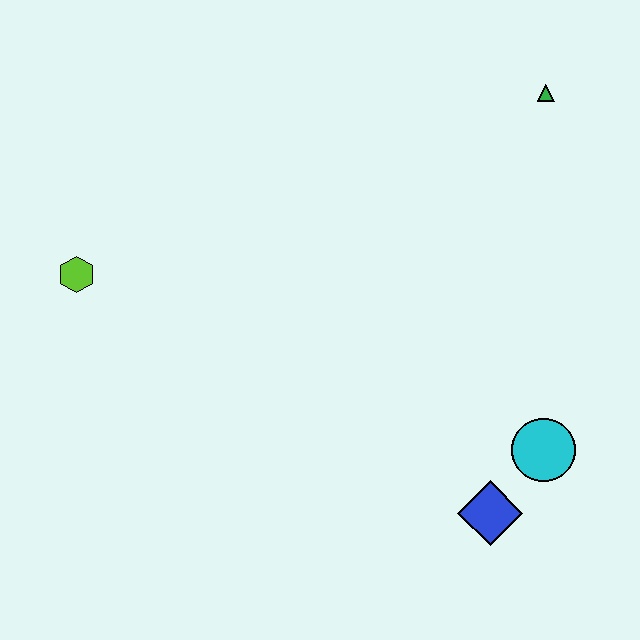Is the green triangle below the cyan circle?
No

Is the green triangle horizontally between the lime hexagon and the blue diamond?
No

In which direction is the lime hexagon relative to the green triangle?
The lime hexagon is to the left of the green triangle.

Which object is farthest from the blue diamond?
The lime hexagon is farthest from the blue diamond.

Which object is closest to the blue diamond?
The cyan circle is closest to the blue diamond.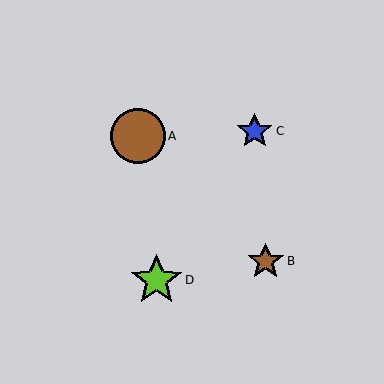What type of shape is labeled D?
Shape D is a lime star.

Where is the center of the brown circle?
The center of the brown circle is at (138, 136).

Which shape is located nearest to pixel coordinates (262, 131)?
The blue star (labeled C) at (255, 131) is nearest to that location.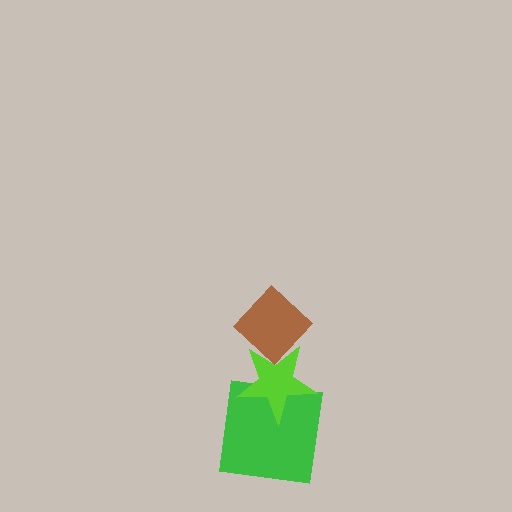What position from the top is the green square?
The green square is 3rd from the top.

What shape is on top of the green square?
The lime star is on top of the green square.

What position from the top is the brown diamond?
The brown diamond is 1st from the top.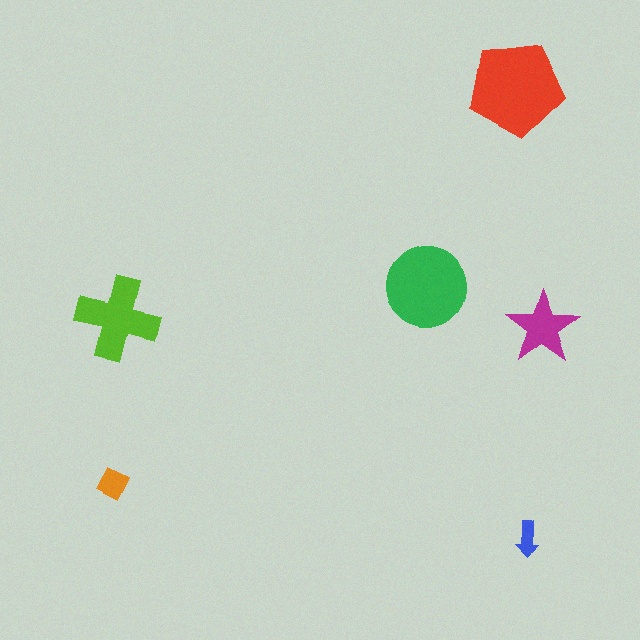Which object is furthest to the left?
The orange diamond is leftmost.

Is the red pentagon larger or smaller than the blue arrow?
Larger.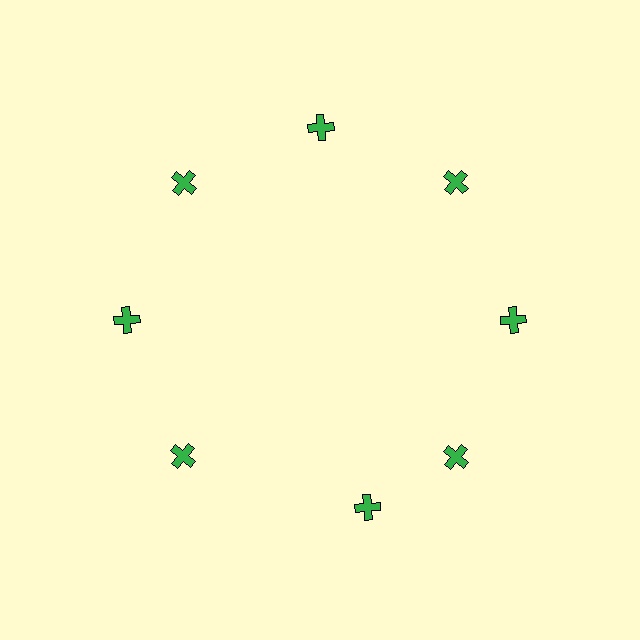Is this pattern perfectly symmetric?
No. The 8 green crosses are arranged in a ring, but one element near the 6 o'clock position is rotated out of alignment along the ring, breaking the 8-fold rotational symmetry.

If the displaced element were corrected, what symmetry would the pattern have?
It would have 8-fold rotational symmetry — the pattern would map onto itself every 45 degrees.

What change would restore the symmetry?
The symmetry would be restored by rotating it back into even spacing with its neighbors so that all 8 crosses sit at equal angles and equal distance from the center.